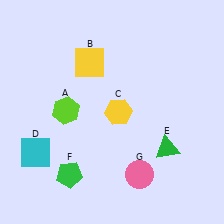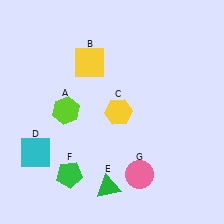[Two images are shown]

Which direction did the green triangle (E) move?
The green triangle (E) moved left.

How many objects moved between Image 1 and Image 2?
1 object moved between the two images.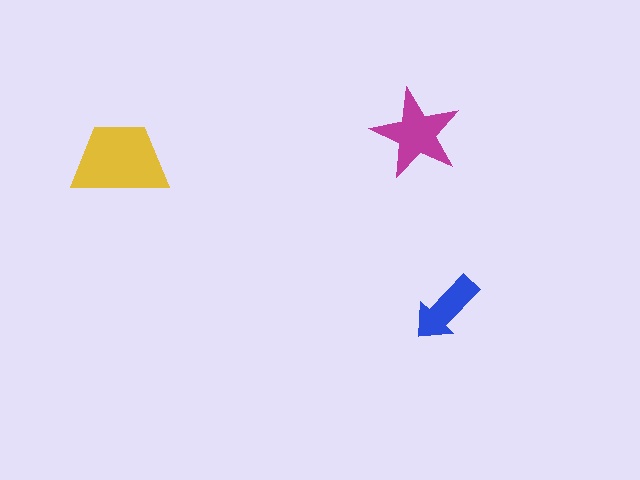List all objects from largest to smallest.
The yellow trapezoid, the magenta star, the blue arrow.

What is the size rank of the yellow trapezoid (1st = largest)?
1st.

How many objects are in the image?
There are 3 objects in the image.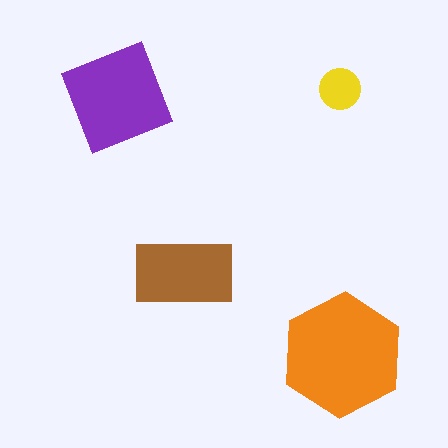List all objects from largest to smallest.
The orange hexagon, the purple diamond, the brown rectangle, the yellow circle.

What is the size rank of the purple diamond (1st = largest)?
2nd.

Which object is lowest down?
The orange hexagon is bottommost.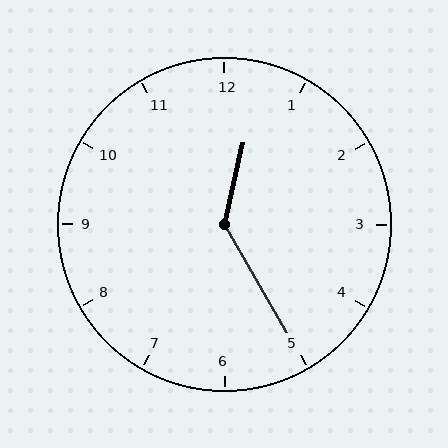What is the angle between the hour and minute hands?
Approximately 138 degrees.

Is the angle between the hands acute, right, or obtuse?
It is obtuse.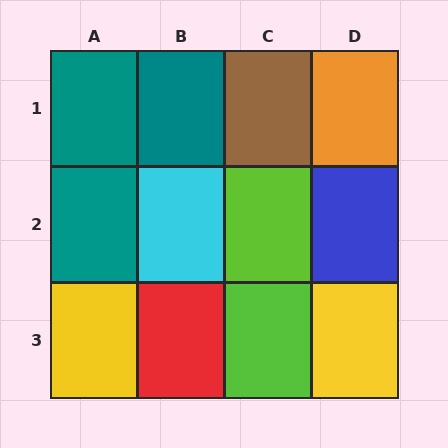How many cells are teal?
3 cells are teal.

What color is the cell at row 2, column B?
Cyan.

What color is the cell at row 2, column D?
Blue.